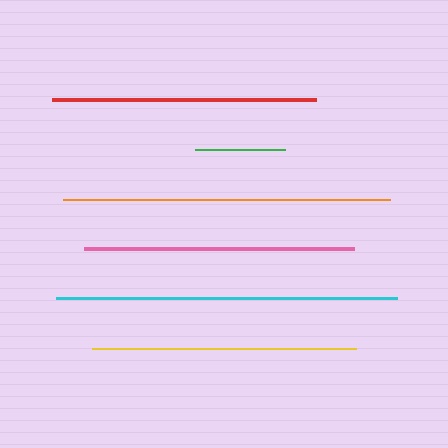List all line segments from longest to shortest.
From longest to shortest: cyan, orange, pink, red, yellow, green.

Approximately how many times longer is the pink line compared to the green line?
The pink line is approximately 3.0 times the length of the green line.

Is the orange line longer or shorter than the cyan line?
The cyan line is longer than the orange line.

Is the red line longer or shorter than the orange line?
The orange line is longer than the red line.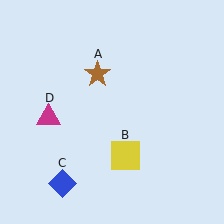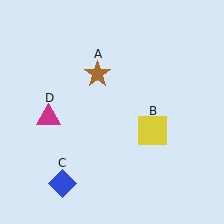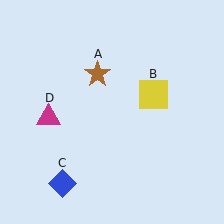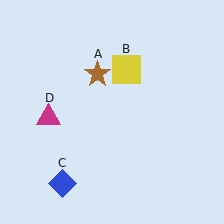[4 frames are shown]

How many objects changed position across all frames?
1 object changed position: yellow square (object B).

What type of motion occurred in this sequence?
The yellow square (object B) rotated counterclockwise around the center of the scene.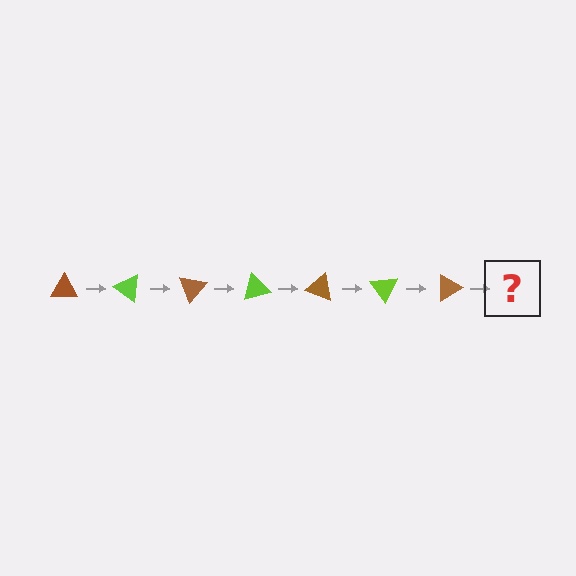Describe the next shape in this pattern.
It should be a lime triangle, rotated 245 degrees from the start.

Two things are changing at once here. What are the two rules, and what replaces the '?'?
The two rules are that it rotates 35 degrees each step and the color cycles through brown and lime. The '?' should be a lime triangle, rotated 245 degrees from the start.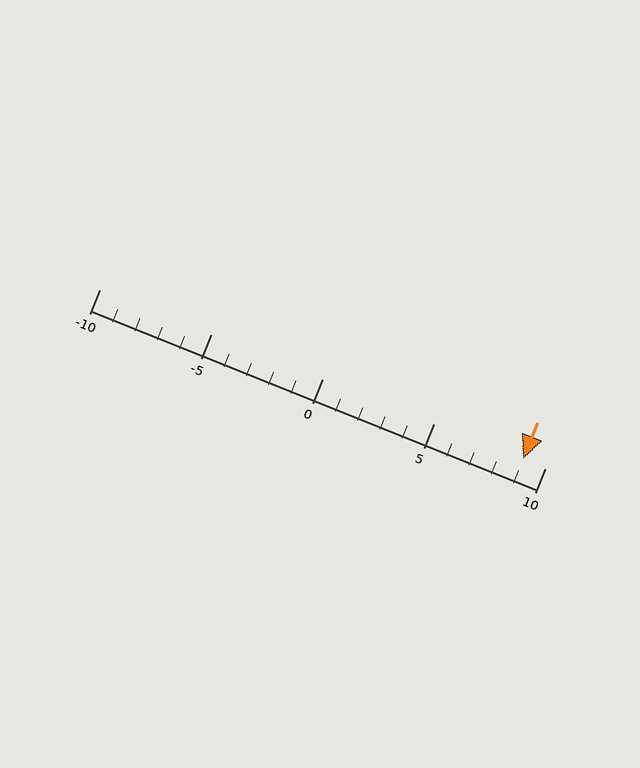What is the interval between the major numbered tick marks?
The major tick marks are spaced 5 units apart.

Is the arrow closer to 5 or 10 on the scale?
The arrow is closer to 10.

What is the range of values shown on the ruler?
The ruler shows values from -10 to 10.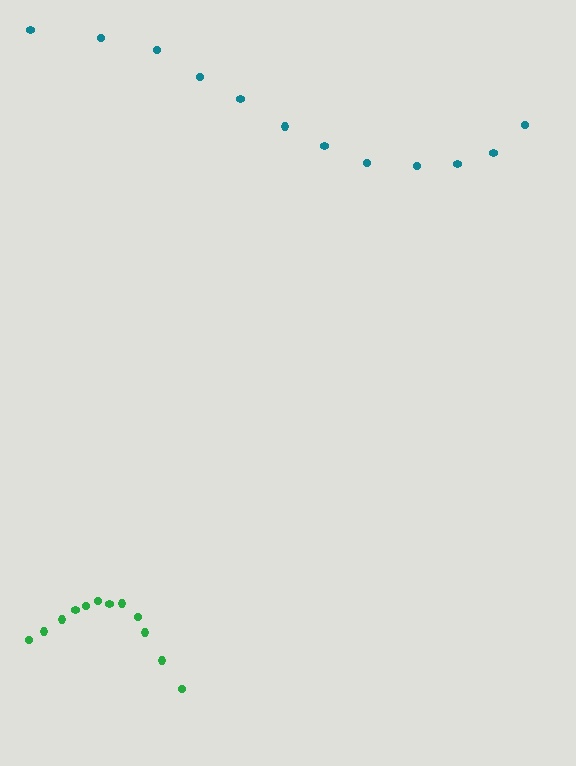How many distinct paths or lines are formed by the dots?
There are 2 distinct paths.